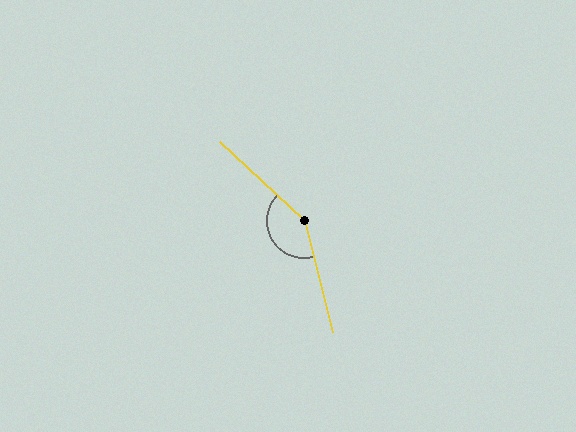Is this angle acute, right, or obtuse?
It is obtuse.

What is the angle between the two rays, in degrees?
Approximately 147 degrees.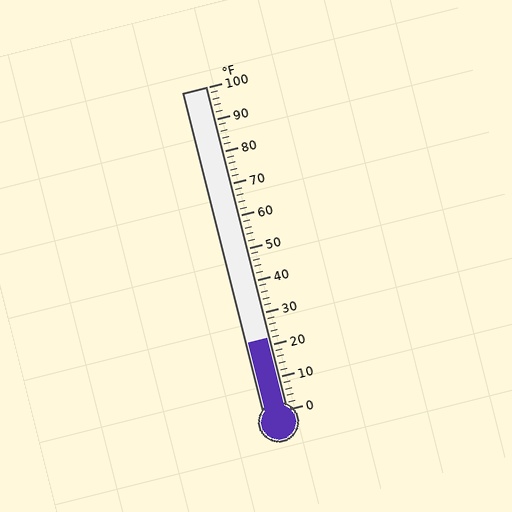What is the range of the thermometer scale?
The thermometer scale ranges from 0°F to 100°F.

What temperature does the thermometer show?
The thermometer shows approximately 22°F.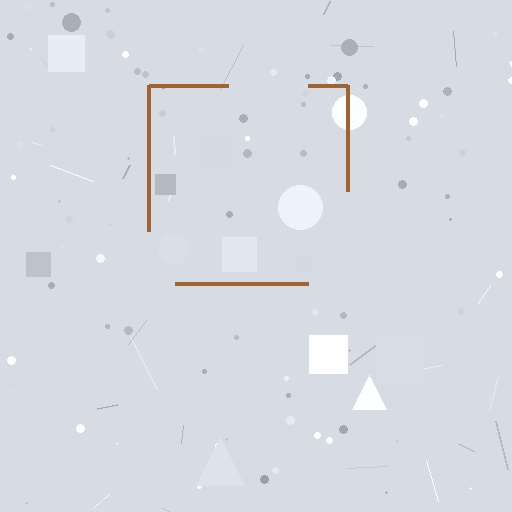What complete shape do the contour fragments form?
The contour fragments form a square.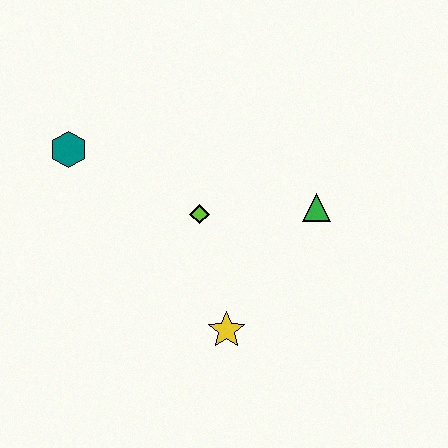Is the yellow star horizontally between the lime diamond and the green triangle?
Yes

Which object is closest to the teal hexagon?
The lime diamond is closest to the teal hexagon.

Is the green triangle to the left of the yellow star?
No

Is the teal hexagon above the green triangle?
Yes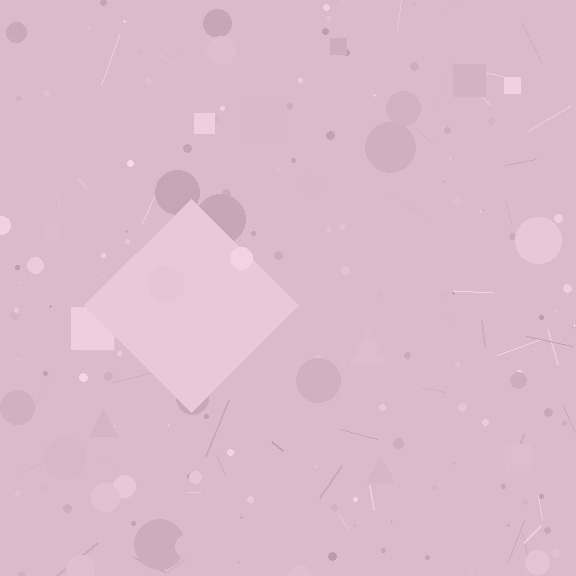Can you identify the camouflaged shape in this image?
The camouflaged shape is a diamond.